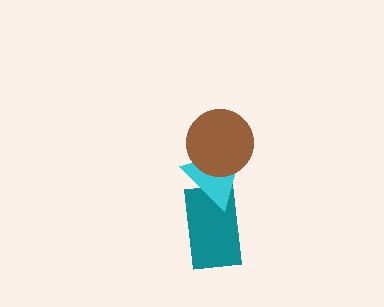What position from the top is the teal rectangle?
The teal rectangle is 3rd from the top.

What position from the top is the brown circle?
The brown circle is 1st from the top.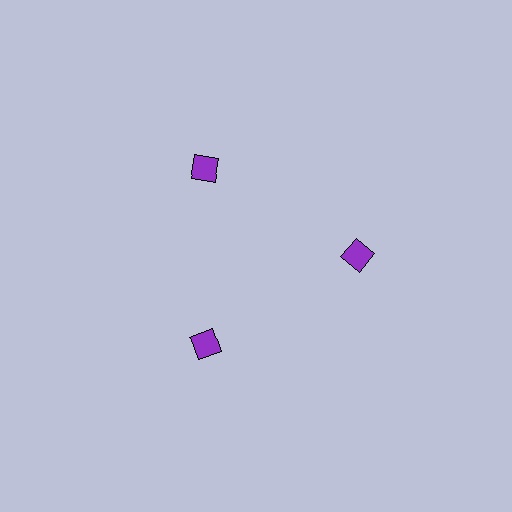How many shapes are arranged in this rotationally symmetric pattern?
There are 3 shapes, arranged in 3 groups of 1.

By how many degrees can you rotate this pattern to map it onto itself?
The pattern maps onto itself every 120 degrees of rotation.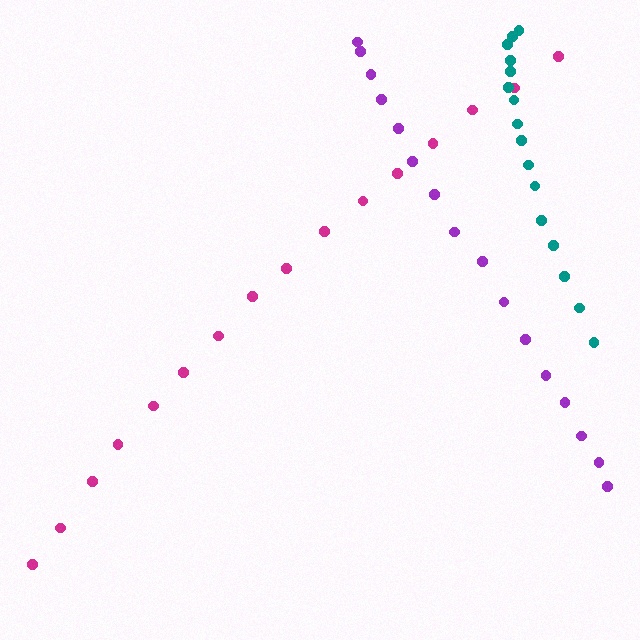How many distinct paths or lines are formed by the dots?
There are 3 distinct paths.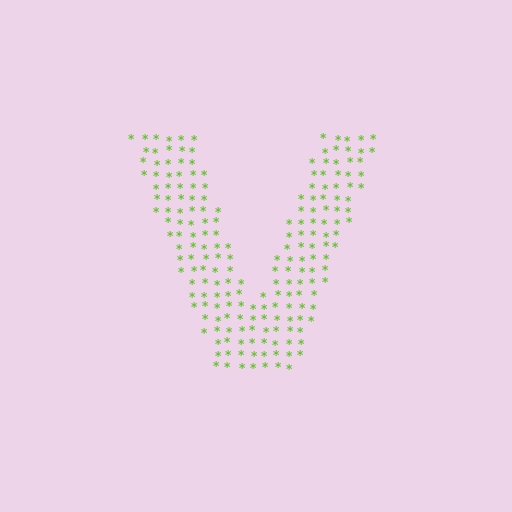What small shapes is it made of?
It is made of small asterisks.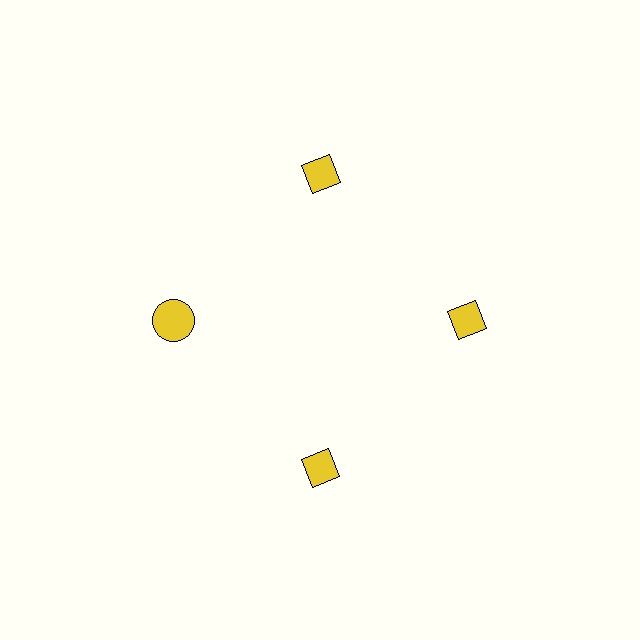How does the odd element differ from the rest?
It has a different shape: circle instead of diamond.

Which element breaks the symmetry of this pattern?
The yellow circle at roughly the 9 o'clock position breaks the symmetry. All other shapes are yellow diamonds.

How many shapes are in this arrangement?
There are 4 shapes arranged in a ring pattern.